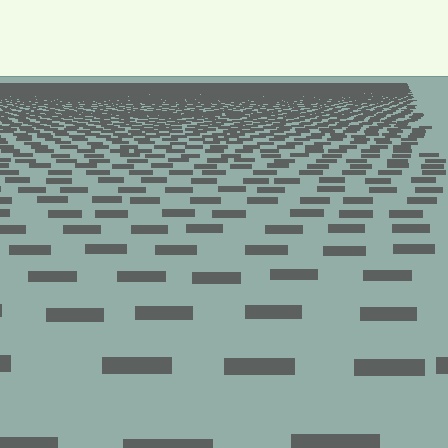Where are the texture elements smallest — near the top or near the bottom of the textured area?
Near the top.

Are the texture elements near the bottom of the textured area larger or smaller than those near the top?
Larger. Near the bottom, elements are closer to the viewer and appear at a bigger on-screen size.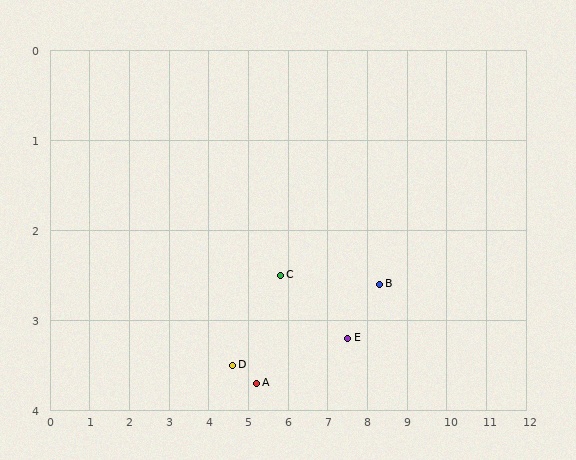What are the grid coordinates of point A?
Point A is at approximately (5.2, 3.7).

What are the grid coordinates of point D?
Point D is at approximately (4.6, 3.5).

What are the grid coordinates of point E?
Point E is at approximately (7.5, 3.2).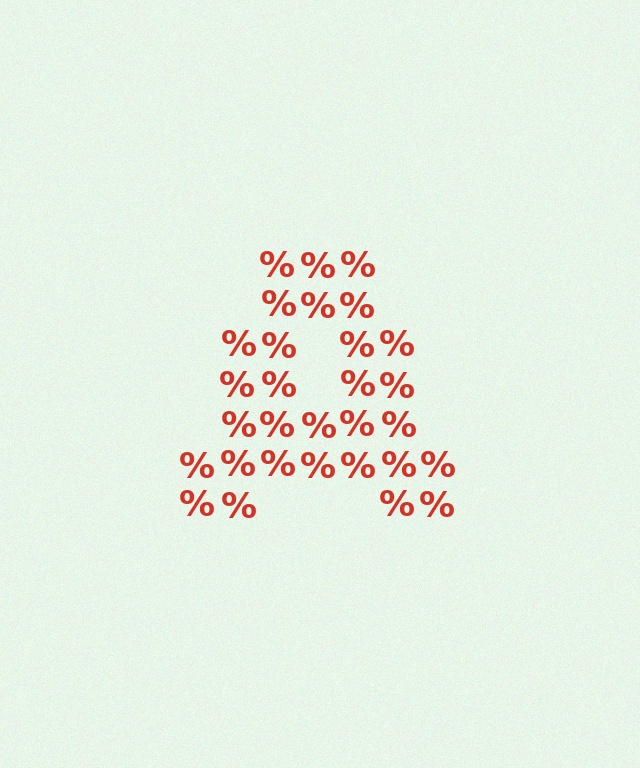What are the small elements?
The small elements are percent signs.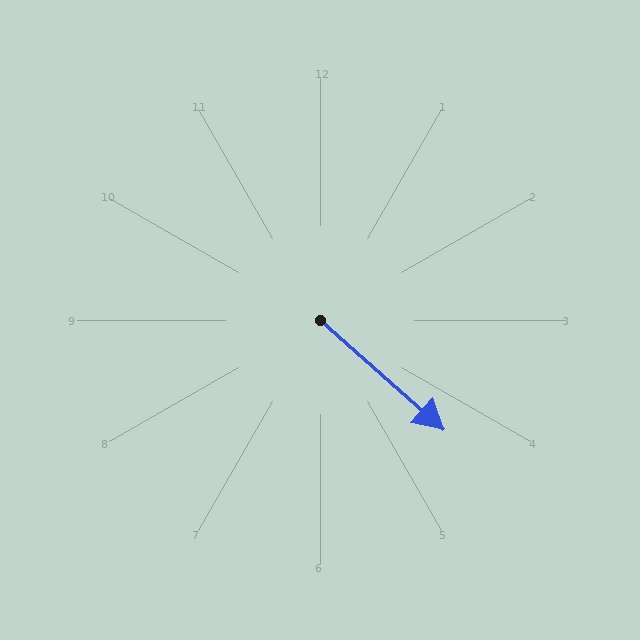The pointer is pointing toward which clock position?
Roughly 4 o'clock.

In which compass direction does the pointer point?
Southeast.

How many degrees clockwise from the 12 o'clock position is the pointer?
Approximately 132 degrees.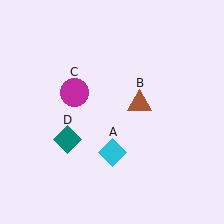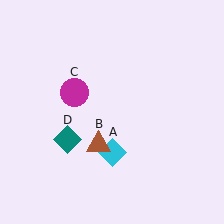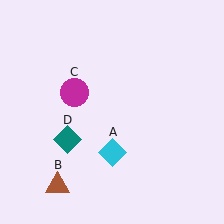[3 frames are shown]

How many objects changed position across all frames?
1 object changed position: brown triangle (object B).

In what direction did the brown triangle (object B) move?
The brown triangle (object B) moved down and to the left.